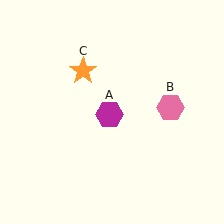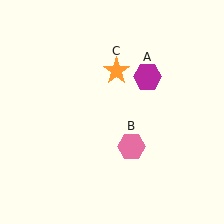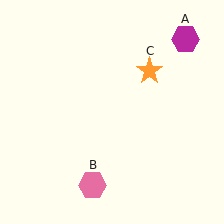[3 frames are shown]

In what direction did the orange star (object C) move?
The orange star (object C) moved right.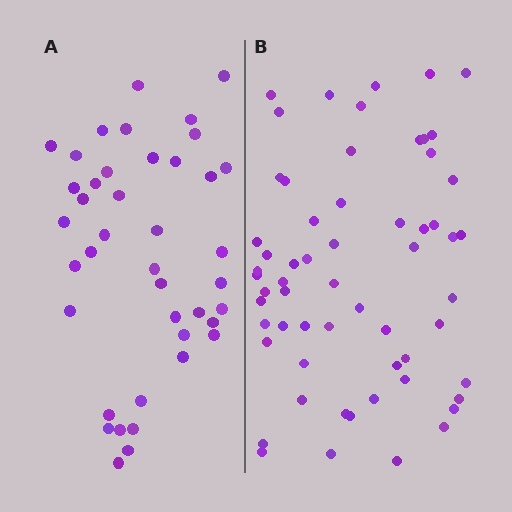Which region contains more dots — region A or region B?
Region B (the right region) has more dots.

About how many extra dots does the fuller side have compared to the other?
Region B has approximately 20 more dots than region A.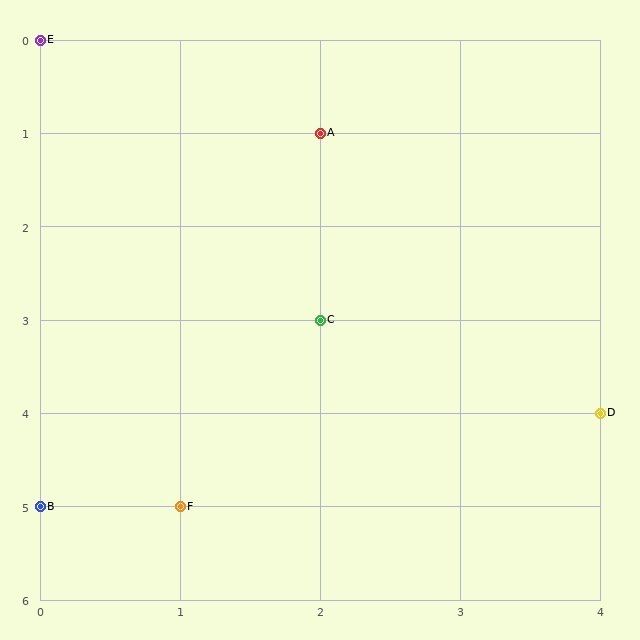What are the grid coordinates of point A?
Point A is at grid coordinates (2, 1).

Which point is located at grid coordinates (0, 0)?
Point E is at (0, 0).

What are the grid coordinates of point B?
Point B is at grid coordinates (0, 5).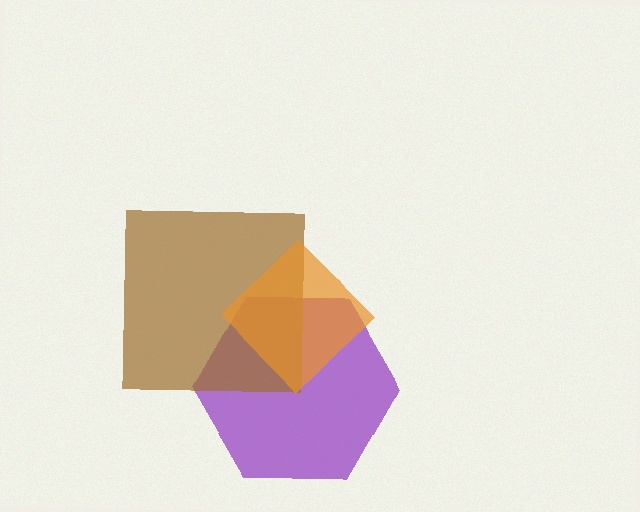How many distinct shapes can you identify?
There are 3 distinct shapes: a purple hexagon, a brown square, an orange diamond.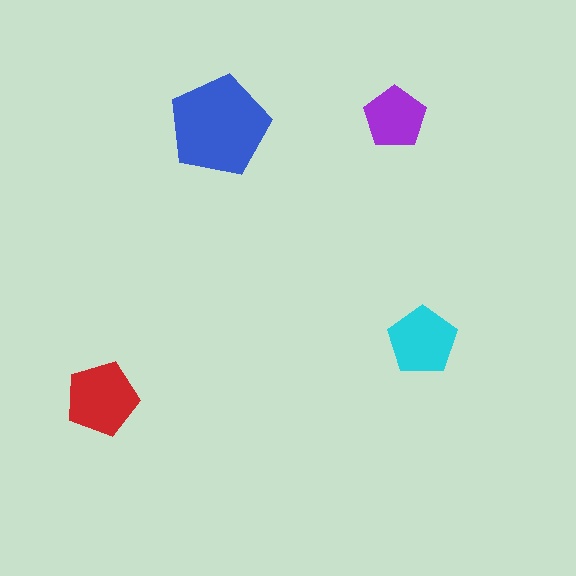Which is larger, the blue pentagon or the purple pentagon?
The blue one.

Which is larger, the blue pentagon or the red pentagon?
The blue one.